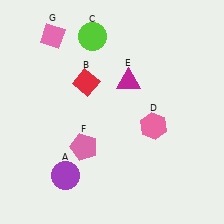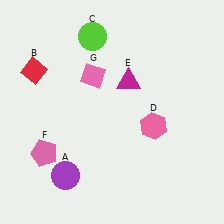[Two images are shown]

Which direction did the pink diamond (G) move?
The pink diamond (G) moved right.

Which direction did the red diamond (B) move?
The red diamond (B) moved left.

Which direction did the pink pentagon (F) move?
The pink pentagon (F) moved left.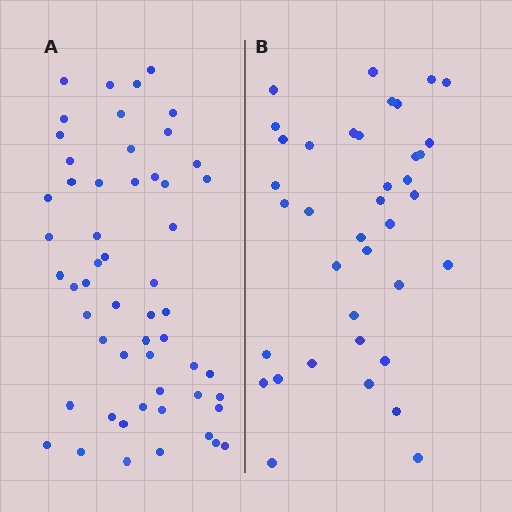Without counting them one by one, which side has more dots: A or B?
Region A (the left region) has more dots.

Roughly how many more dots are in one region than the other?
Region A has approximately 15 more dots than region B.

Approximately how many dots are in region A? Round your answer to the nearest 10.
About 60 dots. (The exact count is 55, which rounds to 60.)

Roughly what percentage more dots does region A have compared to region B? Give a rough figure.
About 45% more.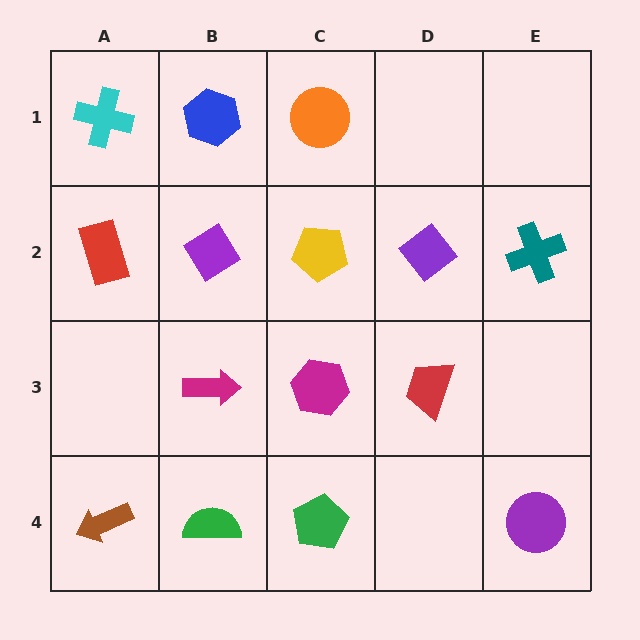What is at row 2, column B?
A purple diamond.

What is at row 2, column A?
A red rectangle.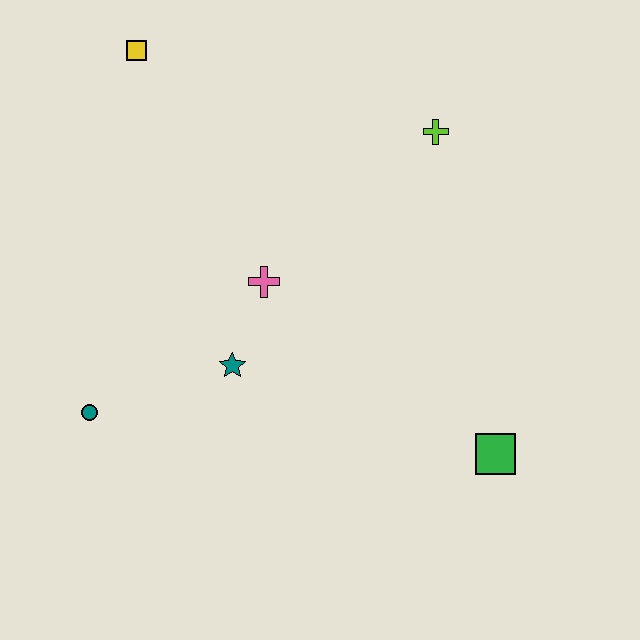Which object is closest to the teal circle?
The teal star is closest to the teal circle.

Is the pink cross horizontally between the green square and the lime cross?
No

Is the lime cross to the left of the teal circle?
No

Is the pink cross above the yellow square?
No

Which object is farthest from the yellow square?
The green square is farthest from the yellow square.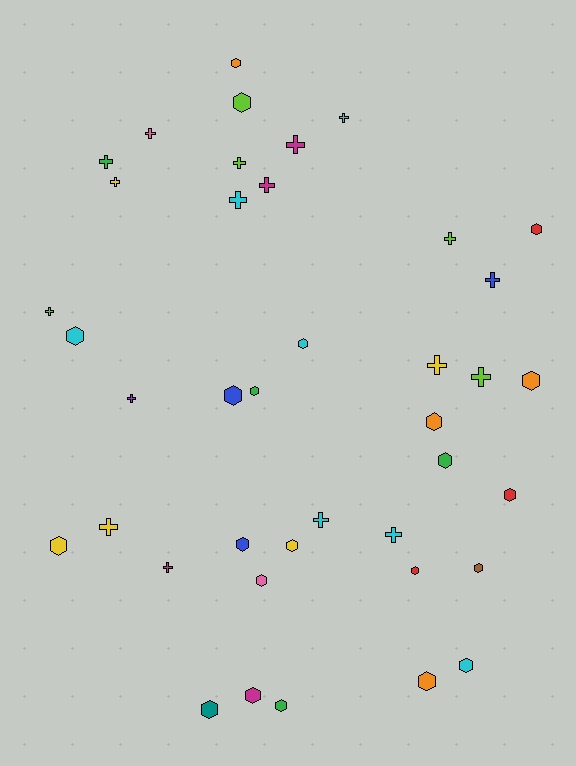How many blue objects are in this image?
There are 3 blue objects.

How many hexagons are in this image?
There are 22 hexagons.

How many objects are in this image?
There are 40 objects.